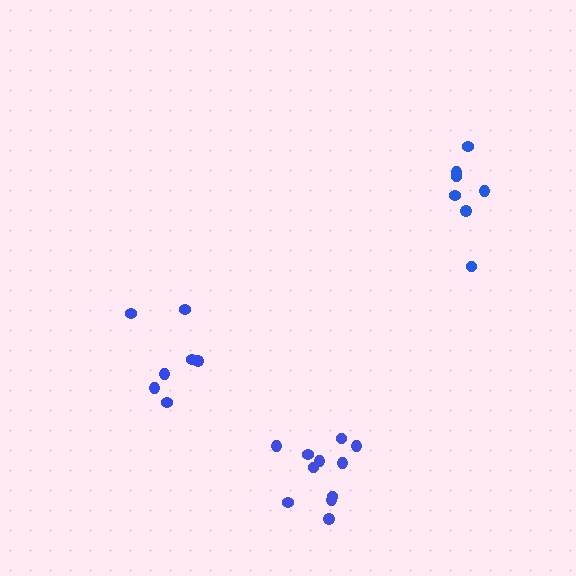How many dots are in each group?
Group 1: 7 dots, Group 2: 7 dots, Group 3: 11 dots (25 total).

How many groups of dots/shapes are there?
There are 3 groups.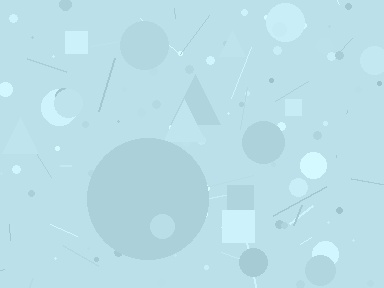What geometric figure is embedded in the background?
A circle is embedded in the background.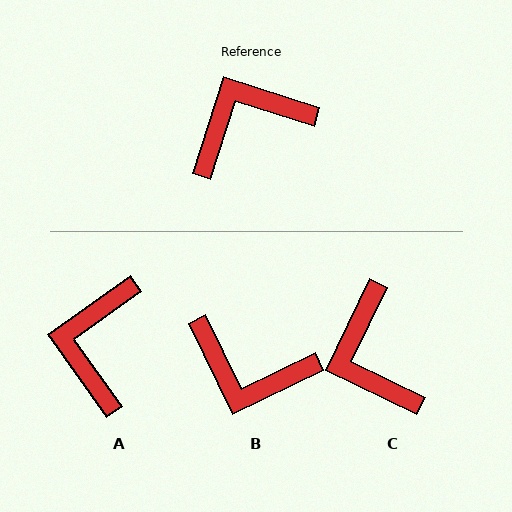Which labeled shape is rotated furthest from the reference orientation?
B, about 134 degrees away.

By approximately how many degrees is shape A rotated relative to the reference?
Approximately 53 degrees counter-clockwise.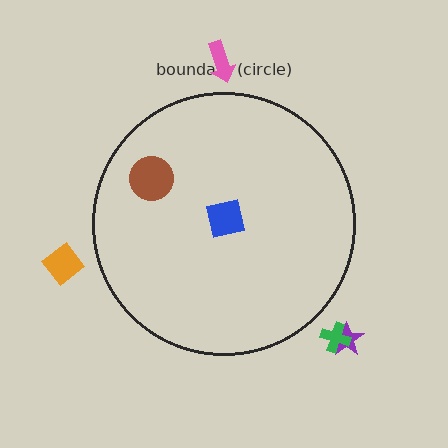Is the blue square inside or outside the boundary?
Inside.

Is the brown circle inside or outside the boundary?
Inside.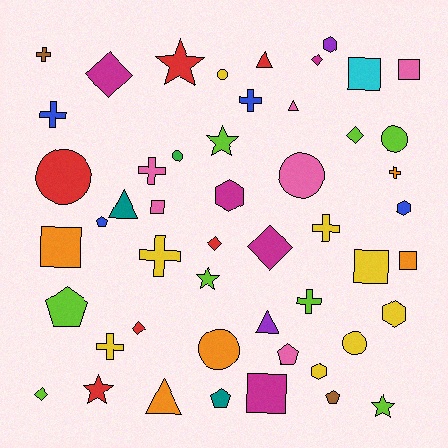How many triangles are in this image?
There are 5 triangles.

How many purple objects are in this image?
There are 2 purple objects.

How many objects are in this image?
There are 50 objects.